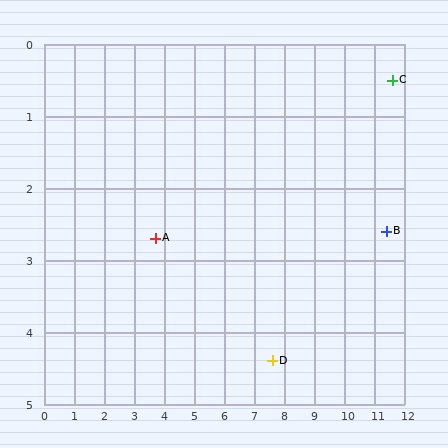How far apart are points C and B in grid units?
Points C and B are about 2.1 grid units apart.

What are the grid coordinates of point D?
Point D is at approximately (7.6, 4.4).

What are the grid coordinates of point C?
Point C is at approximately (11.6, 0.5).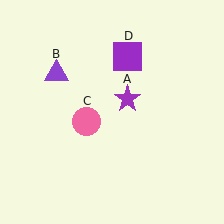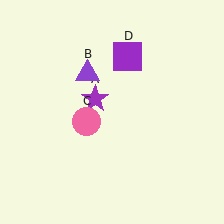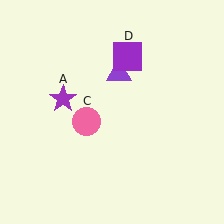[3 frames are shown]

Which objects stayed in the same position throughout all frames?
Pink circle (object C) and purple square (object D) remained stationary.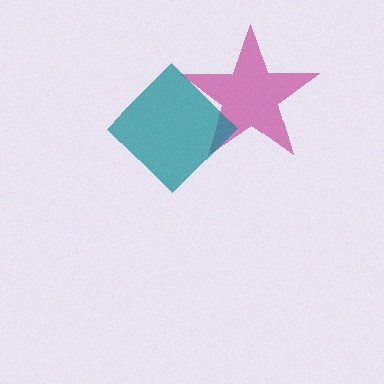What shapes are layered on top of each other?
The layered shapes are: a magenta star, a teal diamond.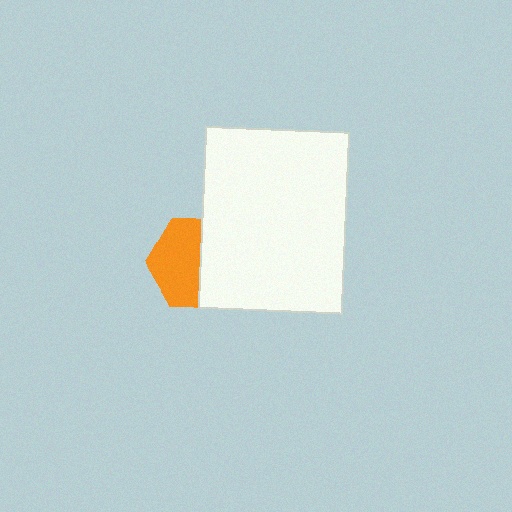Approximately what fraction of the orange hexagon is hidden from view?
Roughly 46% of the orange hexagon is hidden behind the white rectangle.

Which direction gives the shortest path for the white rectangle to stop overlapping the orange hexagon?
Moving right gives the shortest separation.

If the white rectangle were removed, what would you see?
You would see the complete orange hexagon.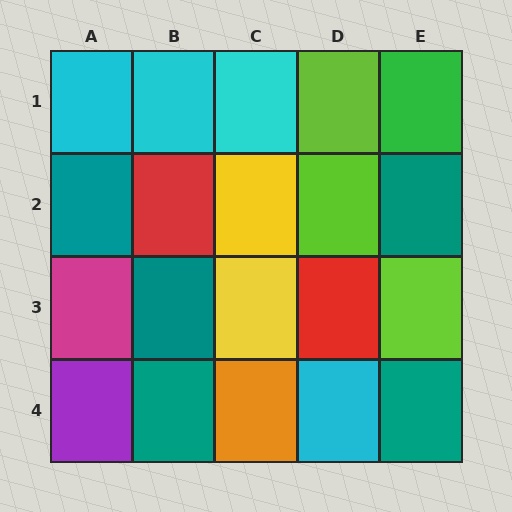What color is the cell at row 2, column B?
Red.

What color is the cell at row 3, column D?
Red.